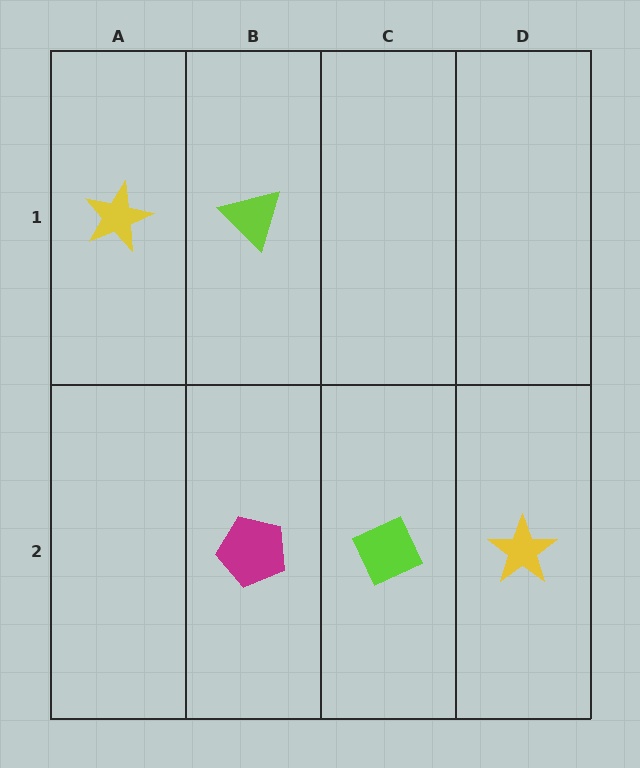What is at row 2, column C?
A lime diamond.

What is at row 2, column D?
A yellow star.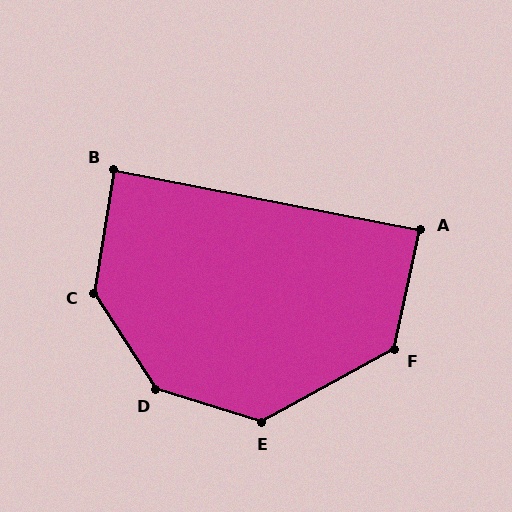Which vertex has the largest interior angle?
D, at approximately 141 degrees.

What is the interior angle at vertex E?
Approximately 134 degrees (obtuse).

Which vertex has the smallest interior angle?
B, at approximately 88 degrees.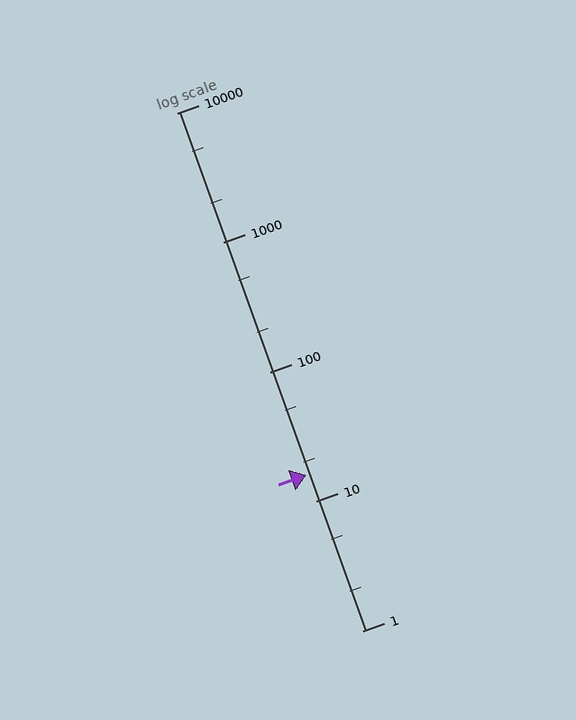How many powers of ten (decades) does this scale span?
The scale spans 4 decades, from 1 to 10000.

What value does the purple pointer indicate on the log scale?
The pointer indicates approximately 16.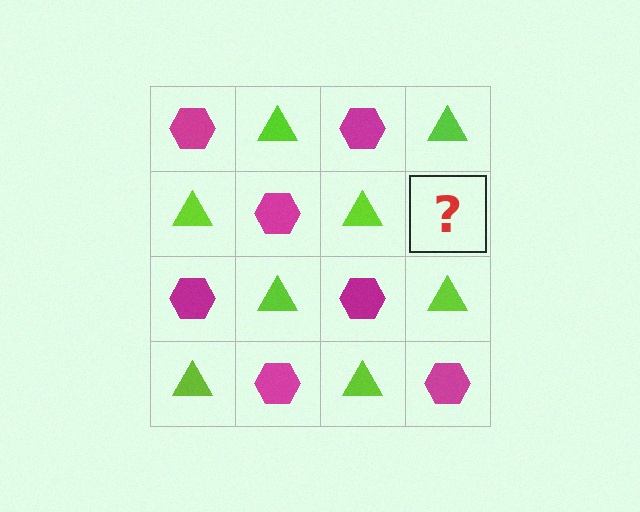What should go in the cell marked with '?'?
The missing cell should contain a magenta hexagon.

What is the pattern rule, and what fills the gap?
The rule is that it alternates magenta hexagon and lime triangle in a checkerboard pattern. The gap should be filled with a magenta hexagon.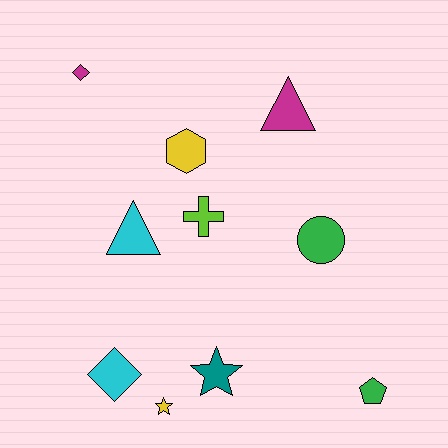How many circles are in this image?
There is 1 circle.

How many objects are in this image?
There are 10 objects.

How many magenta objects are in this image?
There are 2 magenta objects.